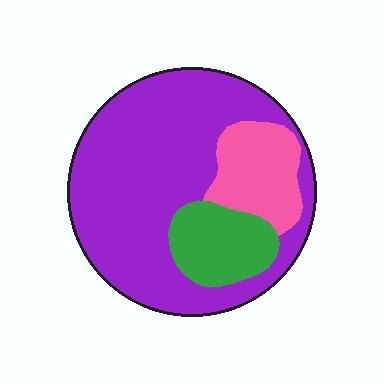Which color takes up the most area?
Purple, at roughly 70%.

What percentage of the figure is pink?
Pink takes up less than a quarter of the figure.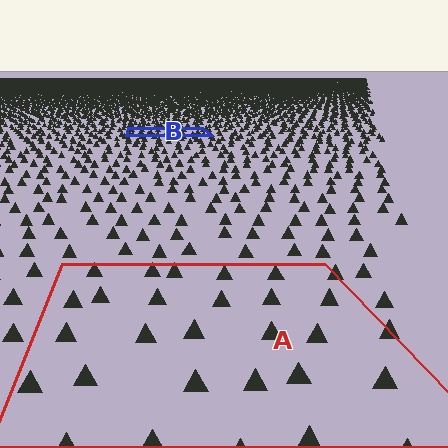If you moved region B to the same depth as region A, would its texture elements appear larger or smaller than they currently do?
They would appear larger. At a closer depth, the same texture elements are projected at a bigger on-screen size.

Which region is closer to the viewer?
Region A is closer. The texture elements there are larger and more spread out.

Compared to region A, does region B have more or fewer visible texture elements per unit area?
Region B has more texture elements per unit area — they are packed more densely because it is farther away.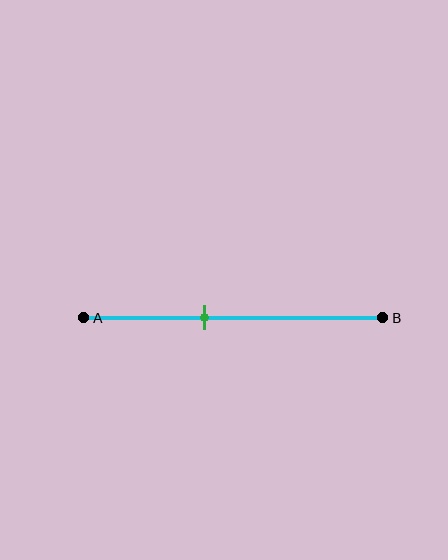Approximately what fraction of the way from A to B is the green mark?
The green mark is approximately 40% of the way from A to B.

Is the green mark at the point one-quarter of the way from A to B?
No, the mark is at about 40% from A, not at the 25% one-quarter point.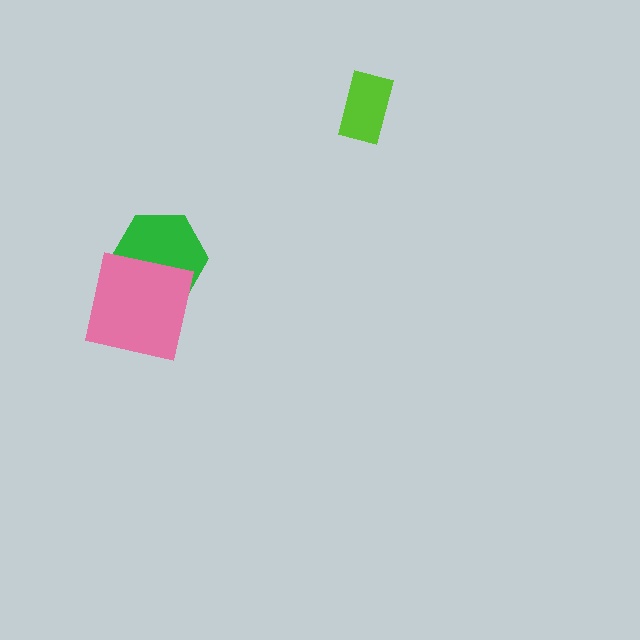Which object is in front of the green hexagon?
The pink square is in front of the green hexagon.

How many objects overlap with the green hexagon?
1 object overlaps with the green hexagon.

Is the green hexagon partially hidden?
Yes, it is partially covered by another shape.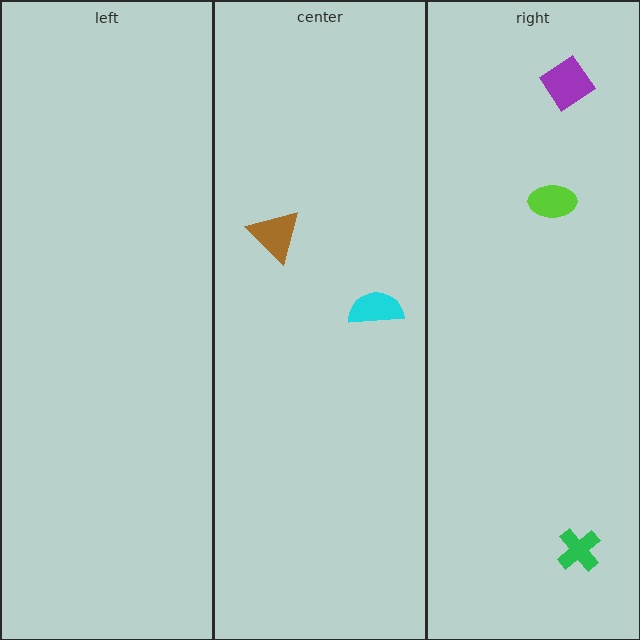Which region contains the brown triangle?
The center region.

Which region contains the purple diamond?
The right region.